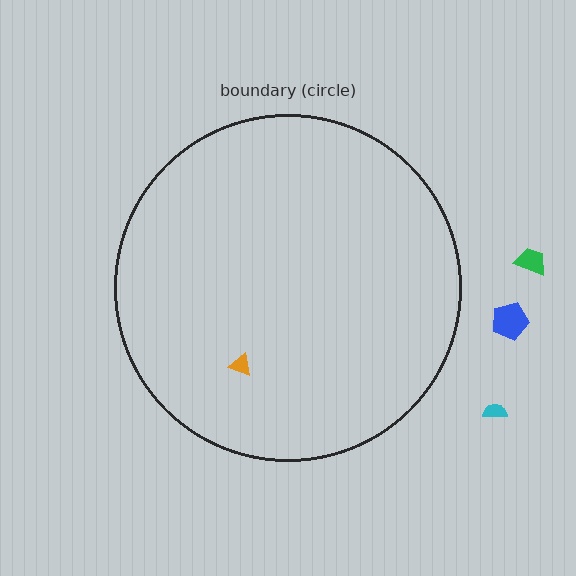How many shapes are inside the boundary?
1 inside, 3 outside.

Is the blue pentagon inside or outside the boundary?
Outside.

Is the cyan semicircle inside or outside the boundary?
Outside.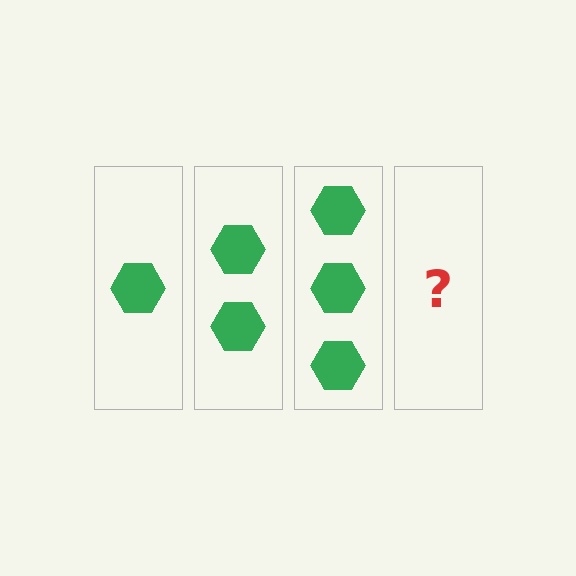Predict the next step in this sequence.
The next step is 4 hexagons.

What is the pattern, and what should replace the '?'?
The pattern is that each step adds one more hexagon. The '?' should be 4 hexagons.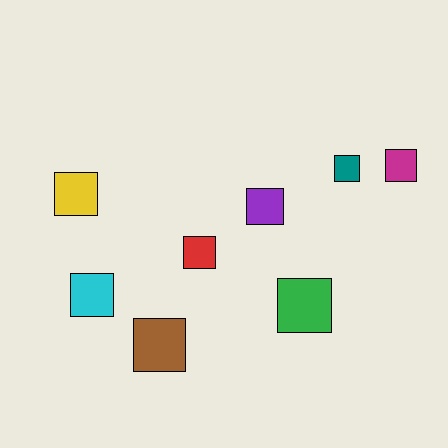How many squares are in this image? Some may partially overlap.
There are 8 squares.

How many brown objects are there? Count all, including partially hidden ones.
There is 1 brown object.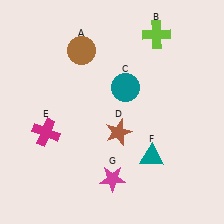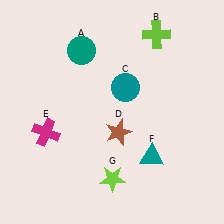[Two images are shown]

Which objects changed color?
A changed from brown to teal. G changed from magenta to lime.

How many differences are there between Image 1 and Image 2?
There are 2 differences between the two images.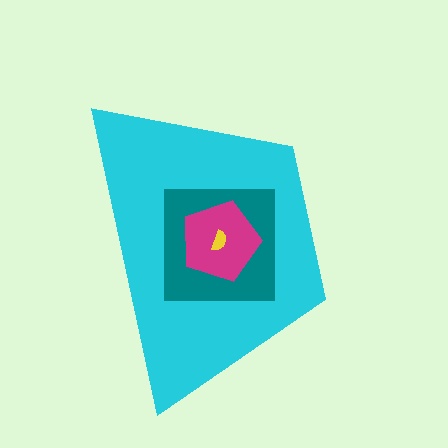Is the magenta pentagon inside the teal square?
Yes.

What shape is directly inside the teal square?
The magenta pentagon.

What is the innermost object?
The yellow semicircle.